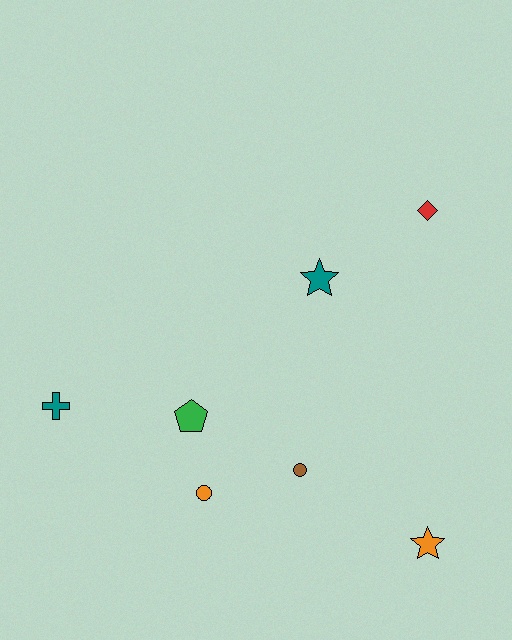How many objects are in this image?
There are 7 objects.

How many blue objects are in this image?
There are no blue objects.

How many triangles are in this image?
There are no triangles.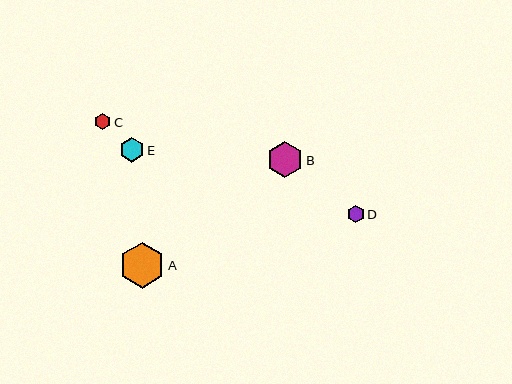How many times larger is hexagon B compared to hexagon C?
Hexagon B is approximately 2.2 times the size of hexagon C.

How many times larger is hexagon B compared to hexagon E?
Hexagon B is approximately 1.5 times the size of hexagon E.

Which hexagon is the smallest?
Hexagon C is the smallest with a size of approximately 16 pixels.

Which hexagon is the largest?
Hexagon A is the largest with a size of approximately 45 pixels.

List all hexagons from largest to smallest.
From largest to smallest: A, B, E, D, C.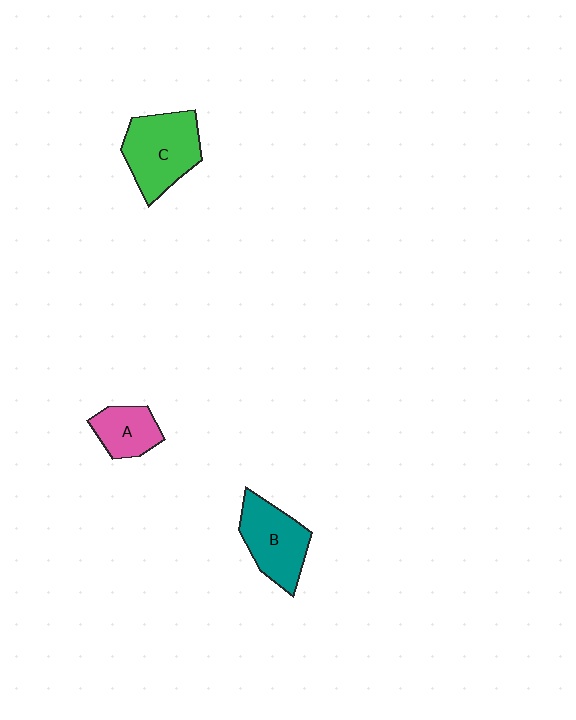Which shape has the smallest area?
Shape A (pink).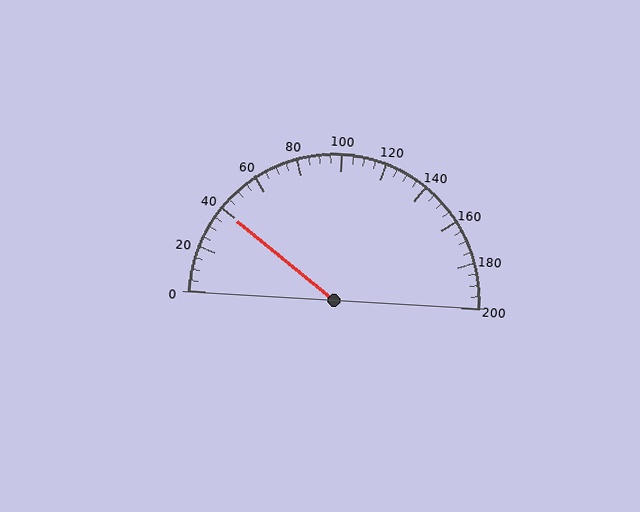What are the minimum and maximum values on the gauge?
The gauge ranges from 0 to 200.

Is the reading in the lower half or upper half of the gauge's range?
The reading is in the lower half of the range (0 to 200).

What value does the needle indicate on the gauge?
The needle indicates approximately 40.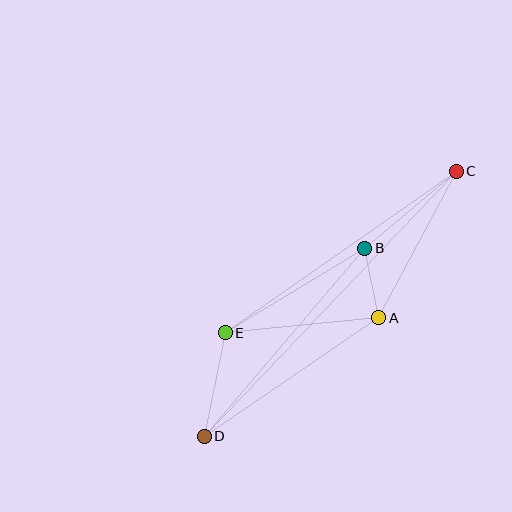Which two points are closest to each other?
Points A and B are closest to each other.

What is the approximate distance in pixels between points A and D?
The distance between A and D is approximately 211 pixels.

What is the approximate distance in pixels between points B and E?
The distance between B and E is approximately 163 pixels.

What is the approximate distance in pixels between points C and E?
The distance between C and E is approximately 282 pixels.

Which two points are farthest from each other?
Points C and D are farthest from each other.